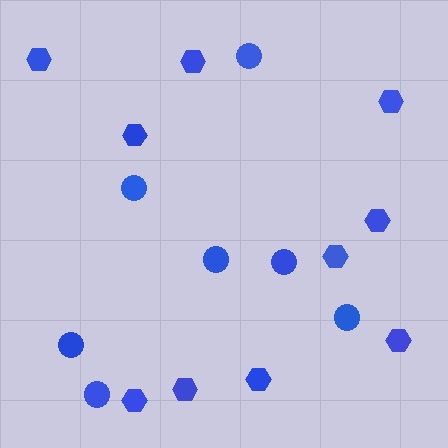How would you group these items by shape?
There are 2 groups: one group of circles (7) and one group of hexagons (10).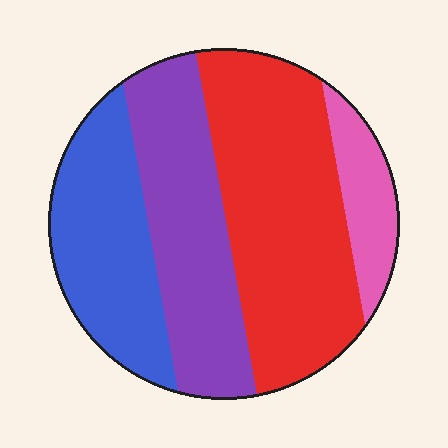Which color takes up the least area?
Pink, at roughly 10%.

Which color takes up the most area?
Red, at roughly 40%.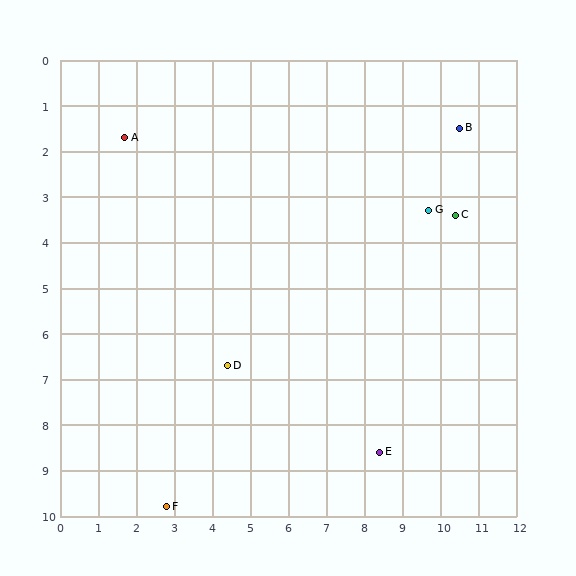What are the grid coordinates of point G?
Point G is at approximately (9.7, 3.3).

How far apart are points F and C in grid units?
Points F and C are about 9.9 grid units apart.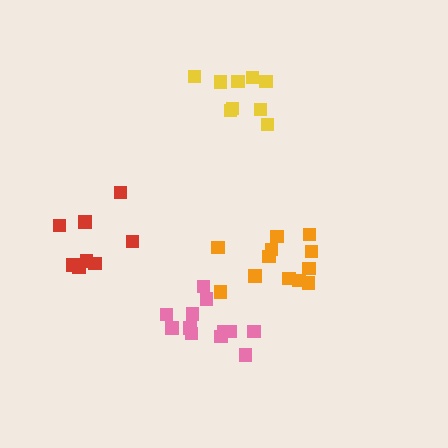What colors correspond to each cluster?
The clusters are colored: orange, pink, yellow, red.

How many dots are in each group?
Group 1: 12 dots, Group 2: 12 dots, Group 3: 9 dots, Group 4: 8 dots (41 total).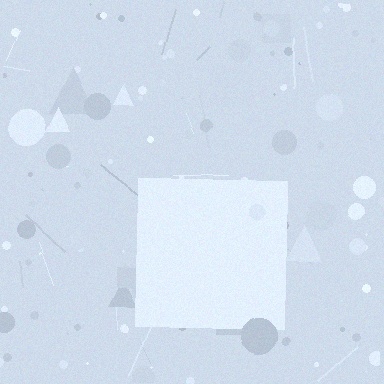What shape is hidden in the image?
A square is hidden in the image.